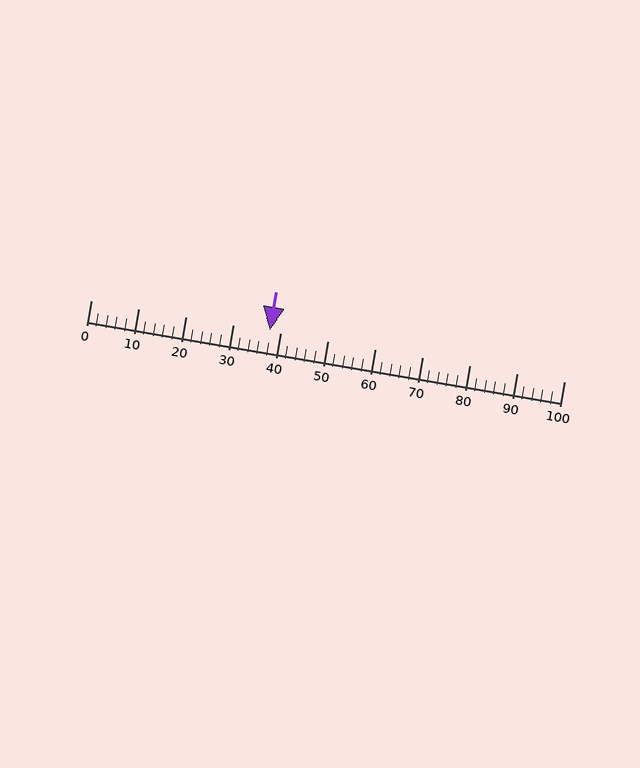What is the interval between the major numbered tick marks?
The major tick marks are spaced 10 units apart.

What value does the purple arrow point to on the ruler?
The purple arrow points to approximately 38.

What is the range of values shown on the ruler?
The ruler shows values from 0 to 100.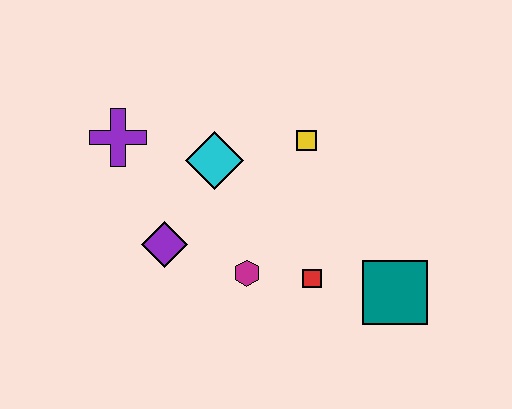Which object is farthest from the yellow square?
The purple cross is farthest from the yellow square.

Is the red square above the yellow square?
No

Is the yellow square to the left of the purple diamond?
No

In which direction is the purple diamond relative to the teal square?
The purple diamond is to the left of the teal square.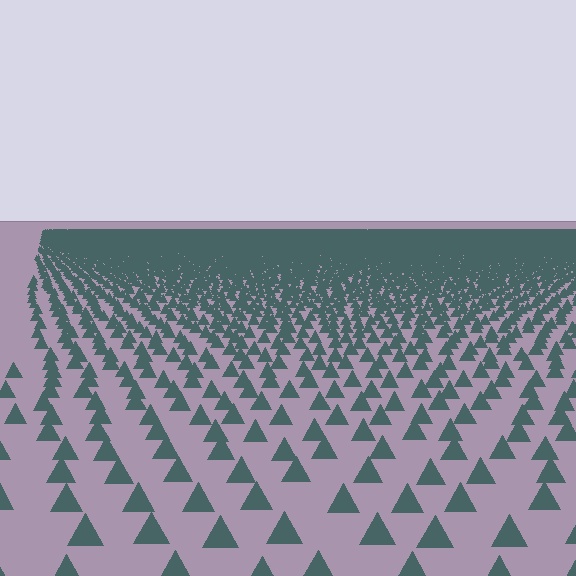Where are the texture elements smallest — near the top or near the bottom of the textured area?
Near the top.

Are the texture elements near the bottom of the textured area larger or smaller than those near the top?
Larger. Near the bottom, elements are closer to the viewer and appear at a bigger on-screen size.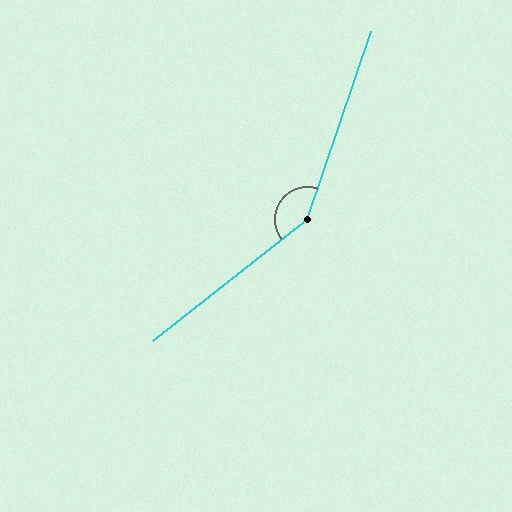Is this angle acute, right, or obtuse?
It is obtuse.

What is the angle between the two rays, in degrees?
Approximately 147 degrees.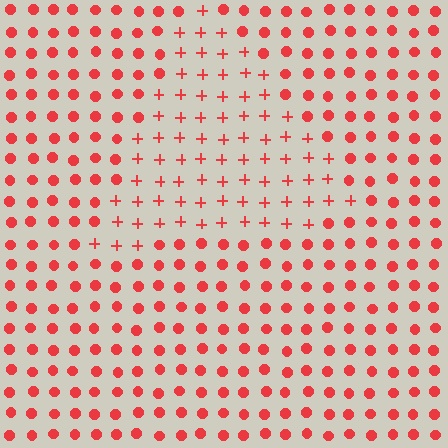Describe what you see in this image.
The image is filled with small red elements arranged in a uniform grid. A triangle-shaped region contains plus signs, while the surrounding area contains circles. The boundary is defined purely by the change in element shape.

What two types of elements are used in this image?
The image uses plus signs inside the triangle region and circles outside it.